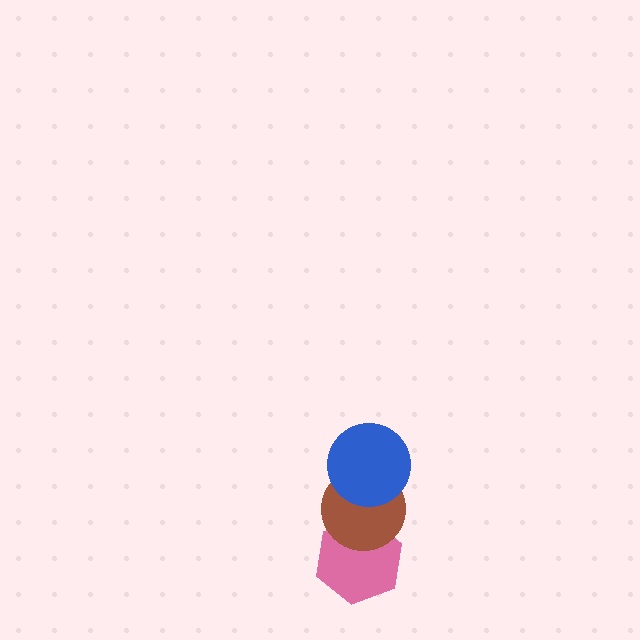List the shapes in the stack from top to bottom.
From top to bottom: the blue circle, the brown circle, the pink hexagon.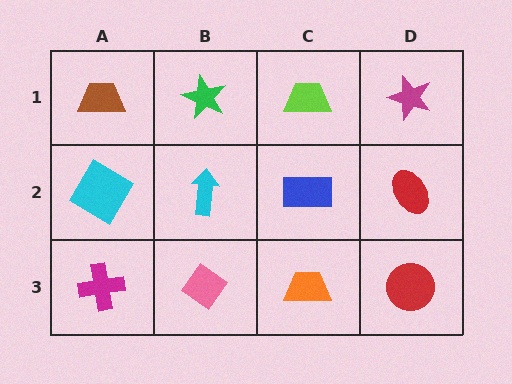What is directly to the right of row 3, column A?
A pink diamond.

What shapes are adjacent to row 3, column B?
A cyan arrow (row 2, column B), a magenta cross (row 3, column A), an orange trapezoid (row 3, column C).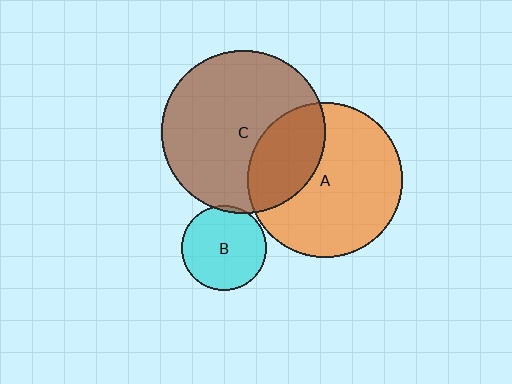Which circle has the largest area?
Circle C (brown).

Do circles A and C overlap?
Yes.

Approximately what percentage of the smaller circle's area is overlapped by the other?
Approximately 30%.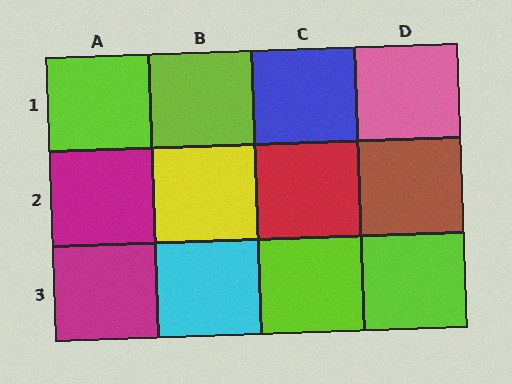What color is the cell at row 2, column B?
Yellow.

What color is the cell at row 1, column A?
Lime.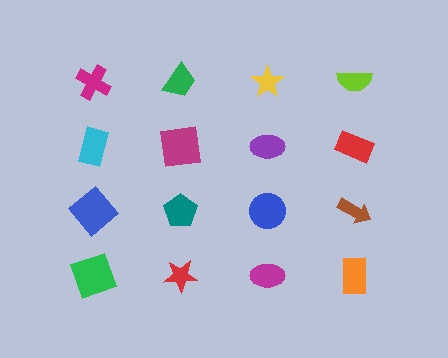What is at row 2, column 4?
A red rectangle.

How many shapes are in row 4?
4 shapes.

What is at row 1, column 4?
A lime semicircle.